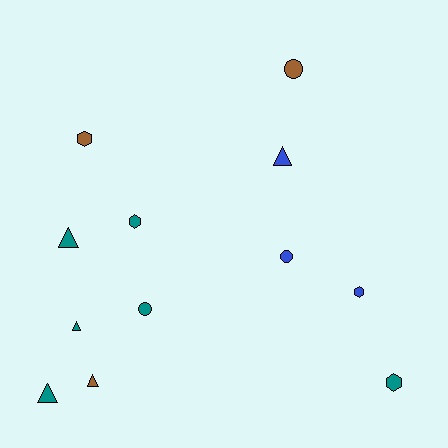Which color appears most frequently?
Teal, with 6 objects.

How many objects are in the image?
There are 12 objects.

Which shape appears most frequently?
Triangle, with 5 objects.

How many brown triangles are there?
There is 1 brown triangle.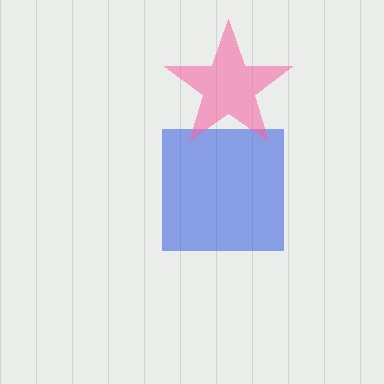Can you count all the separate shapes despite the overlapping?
Yes, there are 2 separate shapes.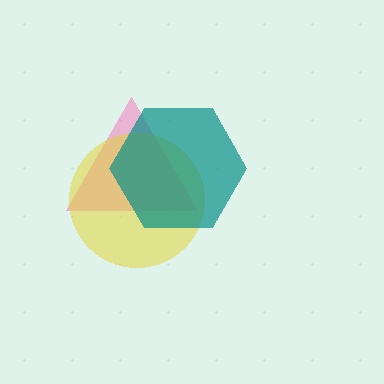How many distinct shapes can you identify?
There are 3 distinct shapes: a pink triangle, a yellow circle, a teal hexagon.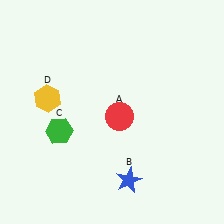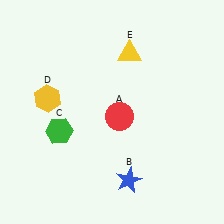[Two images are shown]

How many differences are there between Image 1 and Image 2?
There is 1 difference between the two images.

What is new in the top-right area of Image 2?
A yellow triangle (E) was added in the top-right area of Image 2.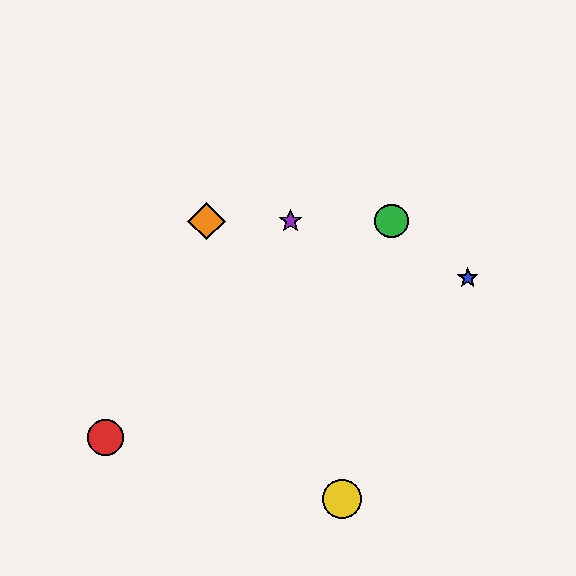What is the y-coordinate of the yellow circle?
The yellow circle is at y≈499.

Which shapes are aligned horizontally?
The green circle, the purple star, the orange diamond are aligned horizontally.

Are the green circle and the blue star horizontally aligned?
No, the green circle is at y≈221 and the blue star is at y≈278.